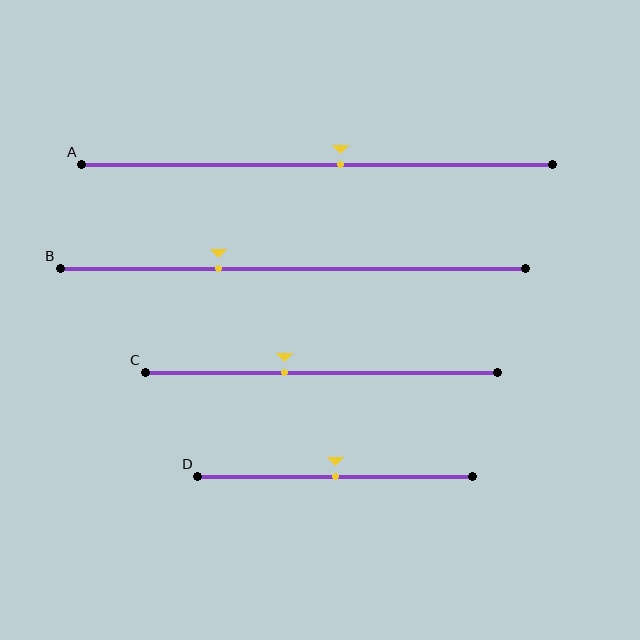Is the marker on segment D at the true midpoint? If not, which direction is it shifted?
Yes, the marker on segment D is at the true midpoint.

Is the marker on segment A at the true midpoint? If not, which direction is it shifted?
No, the marker on segment A is shifted to the right by about 5% of the segment length.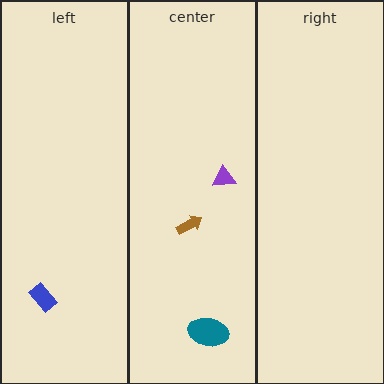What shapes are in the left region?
The blue rectangle.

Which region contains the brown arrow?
The center region.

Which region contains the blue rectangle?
The left region.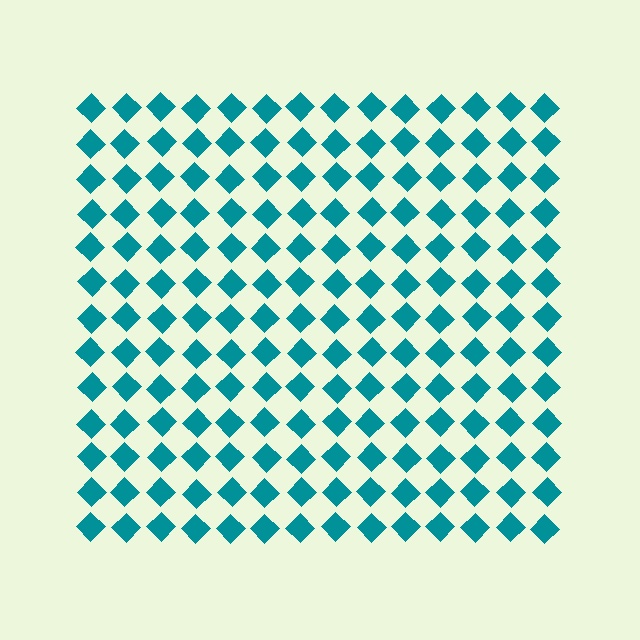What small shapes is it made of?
It is made of small diamonds.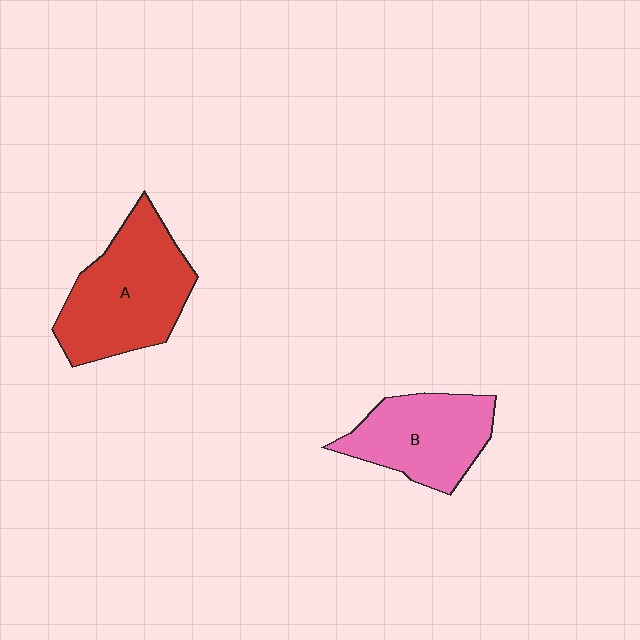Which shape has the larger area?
Shape A (red).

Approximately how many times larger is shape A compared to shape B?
Approximately 1.3 times.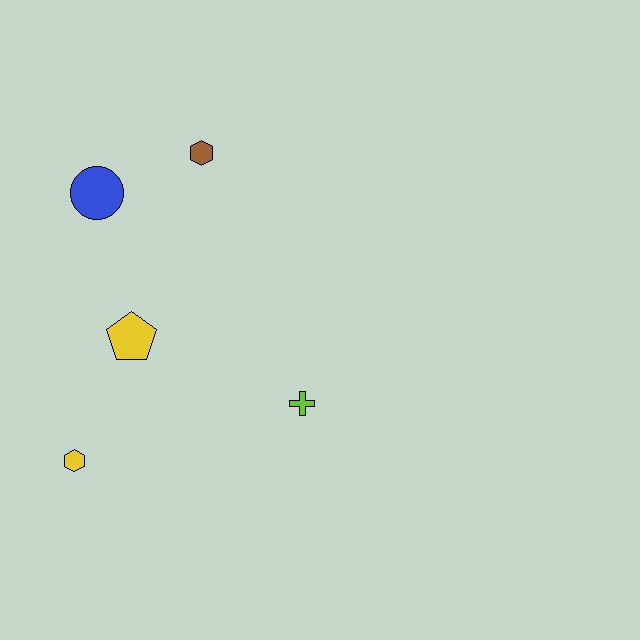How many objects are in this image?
There are 5 objects.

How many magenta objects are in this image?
There are no magenta objects.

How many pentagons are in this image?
There is 1 pentagon.